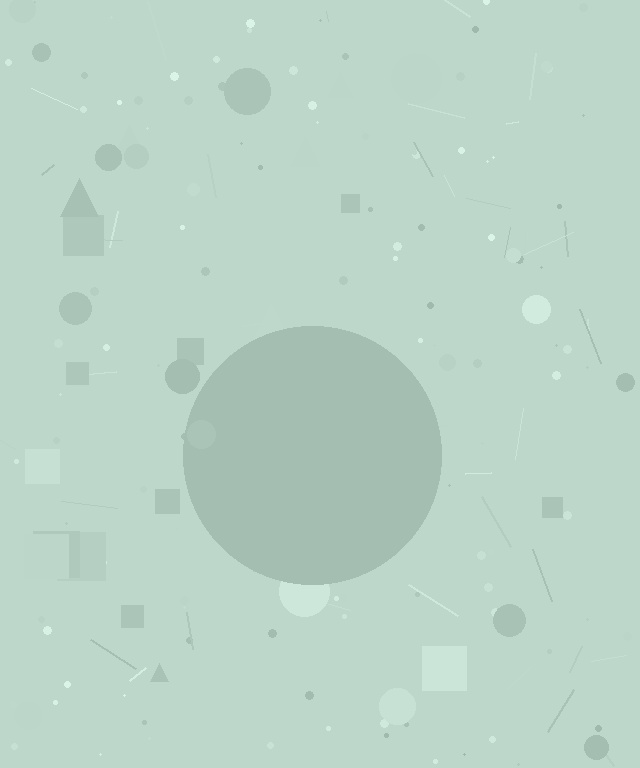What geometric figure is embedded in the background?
A circle is embedded in the background.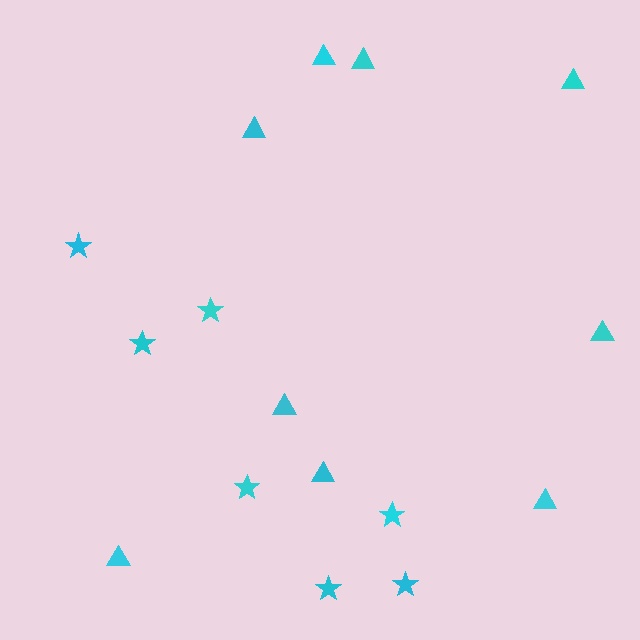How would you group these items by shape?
There are 2 groups: one group of stars (7) and one group of triangles (9).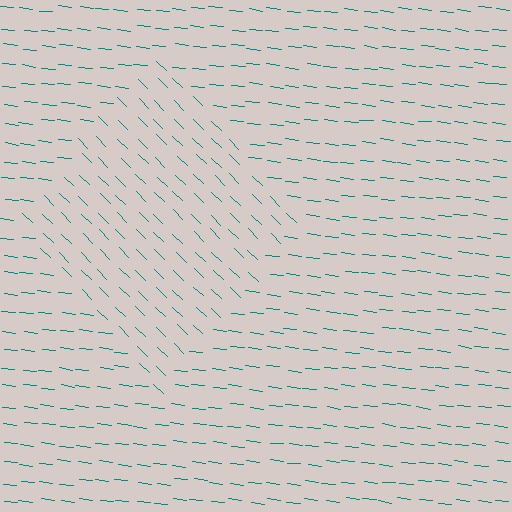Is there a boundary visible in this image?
Yes, there is a texture boundary formed by a change in line orientation.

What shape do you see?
I see a diamond.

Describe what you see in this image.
The image is filled with small teal line segments. A diamond region in the image has lines oriented differently from the surrounding lines, creating a visible texture boundary.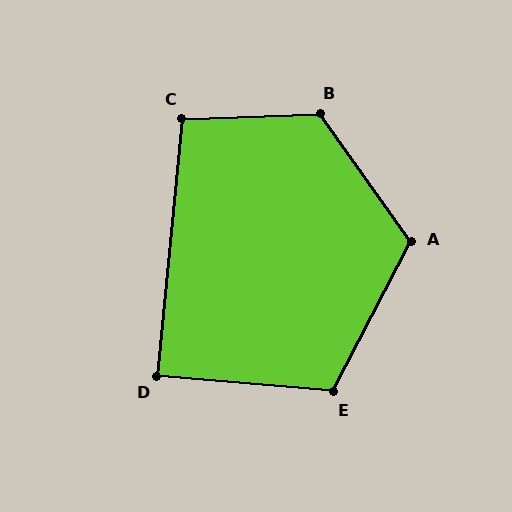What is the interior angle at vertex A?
Approximately 117 degrees (obtuse).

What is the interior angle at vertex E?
Approximately 113 degrees (obtuse).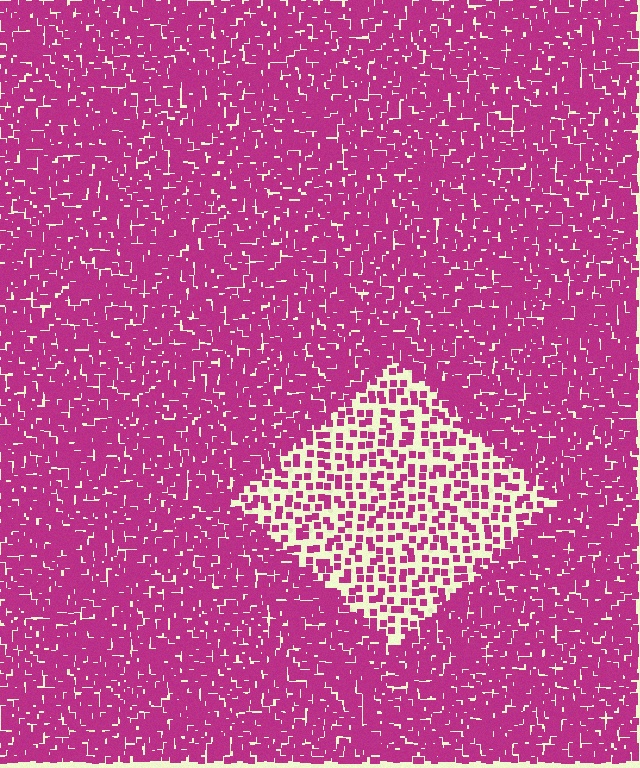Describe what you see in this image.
The image contains small magenta elements arranged at two different densities. A diamond-shaped region is visible where the elements are less densely packed than the surrounding area.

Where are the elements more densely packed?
The elements are more densely packed outside the diamond boundary.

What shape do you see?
I see a diamond.